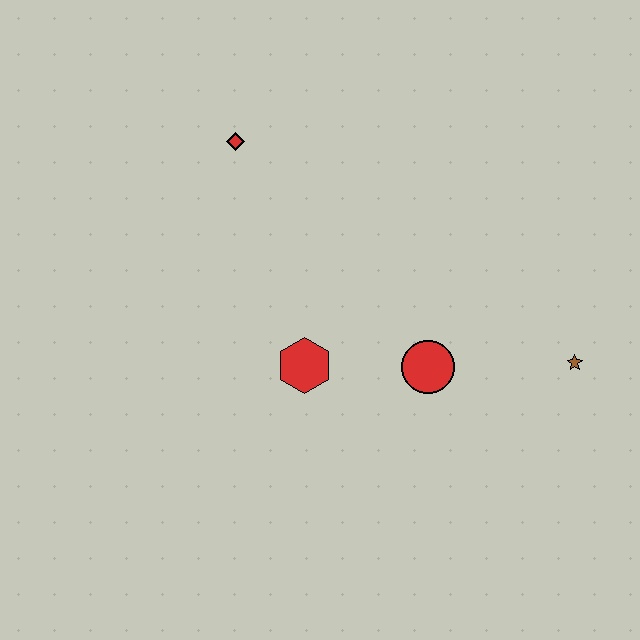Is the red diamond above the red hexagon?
Yes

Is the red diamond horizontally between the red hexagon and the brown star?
No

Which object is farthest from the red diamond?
The brown star is farthest from the red diamond.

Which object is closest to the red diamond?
The red hexagon is closest to the red diamond.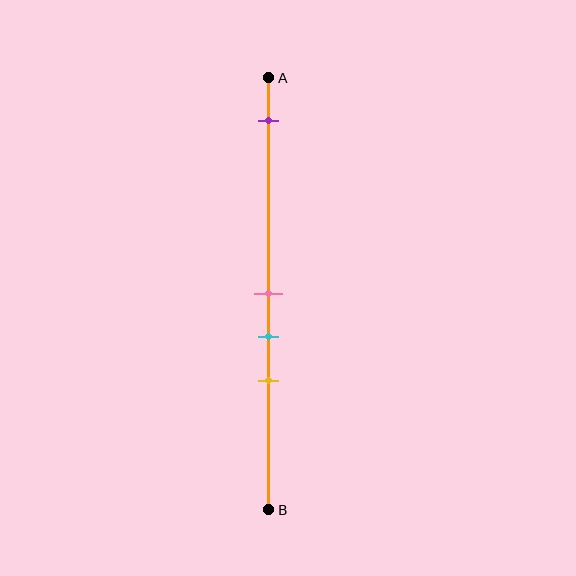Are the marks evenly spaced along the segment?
No, the marks are not evenly spaced.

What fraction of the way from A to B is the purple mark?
The purple mark is approximately 10% (0.1) of the way from A to B.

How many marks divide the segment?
There are 4 marks dividing the segment.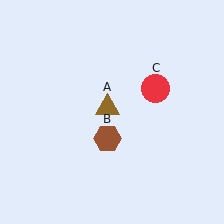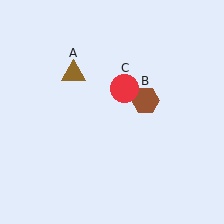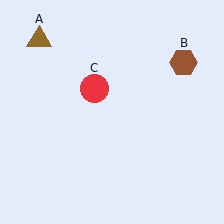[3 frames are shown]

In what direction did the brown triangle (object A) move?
The brown triangle (object A) moved up and to the left.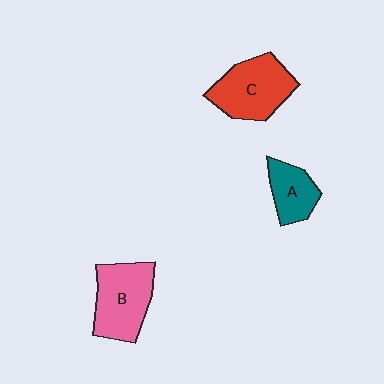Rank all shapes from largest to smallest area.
From largest to smallest: C (red), B (pink), A (teal).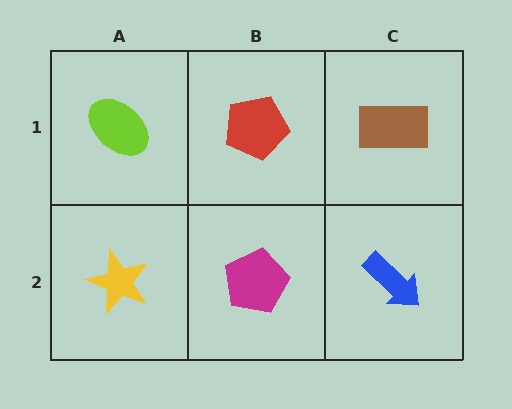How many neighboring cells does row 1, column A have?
2.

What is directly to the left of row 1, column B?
A lime ellipse.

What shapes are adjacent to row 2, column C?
A brown rectangle (row 1, column C), a magenta pentagon (row 2, column B).